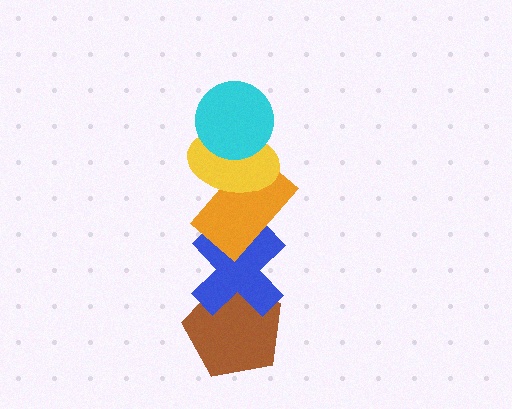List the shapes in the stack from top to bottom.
From top to bottom: the cyan circle, the yellow ellipse, the orange rectangle, the blue cross, the brown pentagon.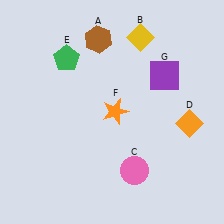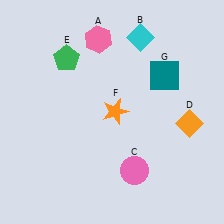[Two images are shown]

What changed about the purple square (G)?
In Image 1, G is purple. In Image 2, it changed to teal.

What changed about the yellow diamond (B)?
In Image 1, B is yellow. In Image 2, it changed to cyan.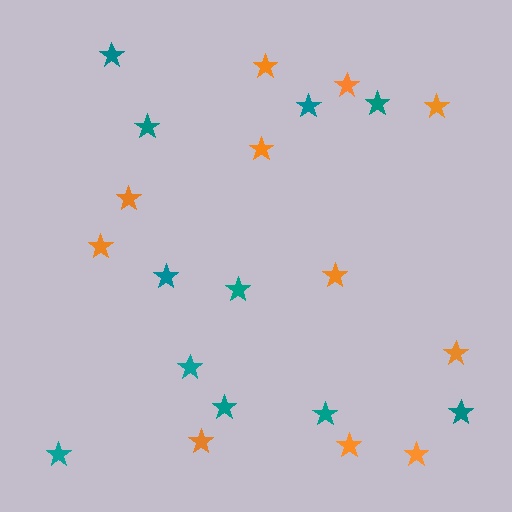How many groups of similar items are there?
There are 2 groups: one group of orange stars (11) and one group of teal stars (11).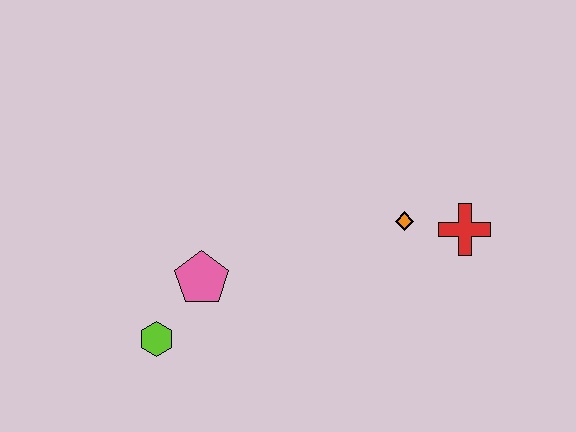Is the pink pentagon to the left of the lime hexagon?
No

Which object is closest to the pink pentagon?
The lime hexagon is closest to the pink pentagon.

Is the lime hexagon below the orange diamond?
Yes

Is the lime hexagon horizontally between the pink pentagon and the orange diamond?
No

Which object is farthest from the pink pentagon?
The red cross is farthest from the pink pentagon.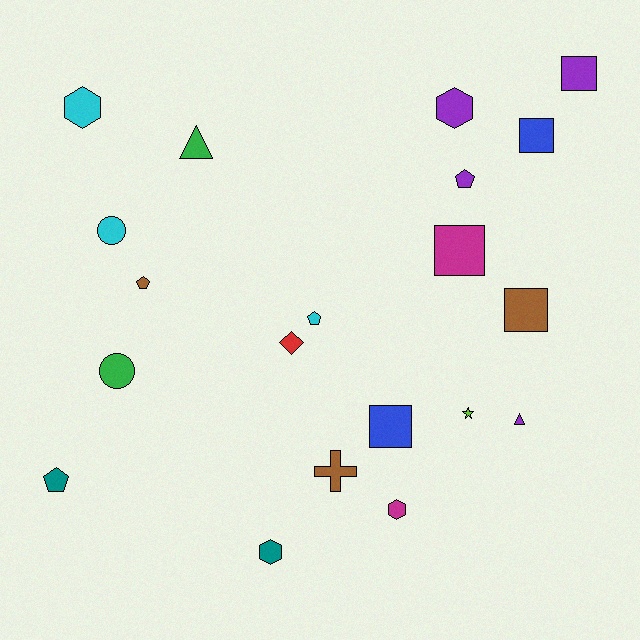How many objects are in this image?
There are 20 objects.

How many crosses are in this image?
There is 1 cross.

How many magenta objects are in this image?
There are 2 magenta objects.